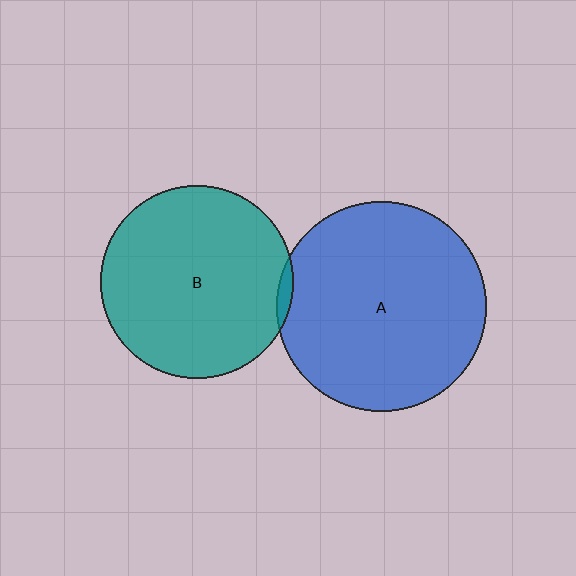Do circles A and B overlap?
Yes.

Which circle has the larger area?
Circle A (blue).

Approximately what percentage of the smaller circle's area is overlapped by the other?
Approximately 5%.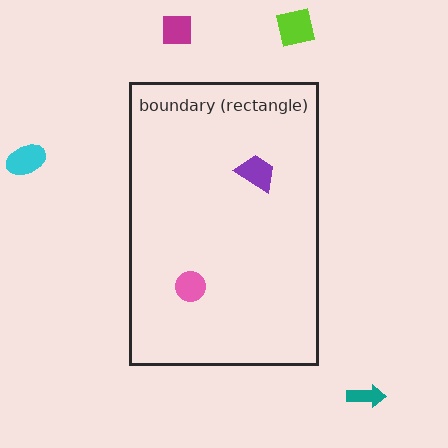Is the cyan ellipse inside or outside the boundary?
Outside.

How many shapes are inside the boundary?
2 inside, 4 outside.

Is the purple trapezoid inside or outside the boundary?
Inside.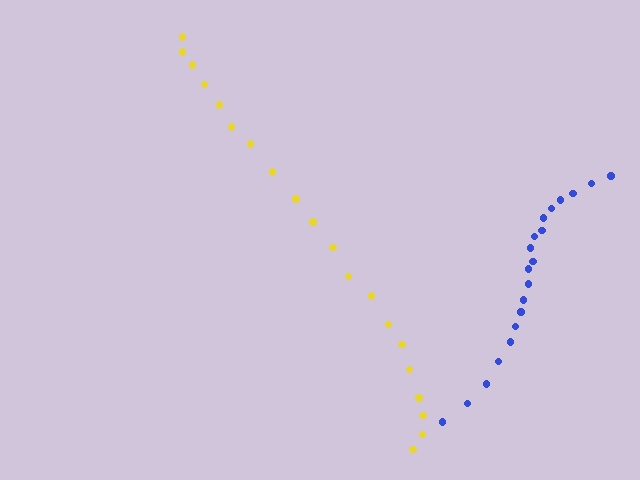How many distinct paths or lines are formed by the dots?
There are 2 distinct paths.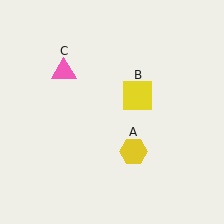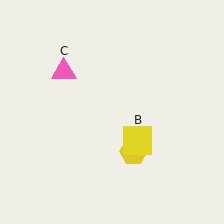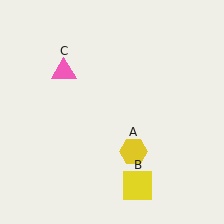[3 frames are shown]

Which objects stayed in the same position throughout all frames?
Yellow hexagon (object A) and pink triangle (object C) remained stationary.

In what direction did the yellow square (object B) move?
The yellow square (object B) moved down.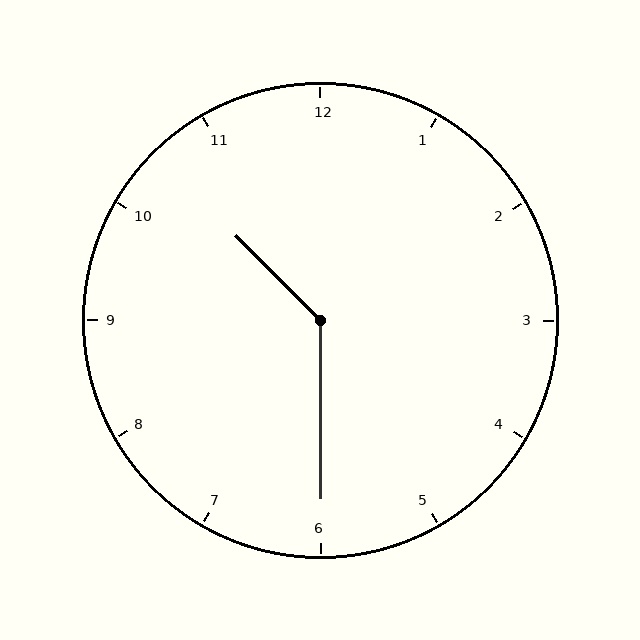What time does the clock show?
10:30.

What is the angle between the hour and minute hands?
Approximately 135 degrees.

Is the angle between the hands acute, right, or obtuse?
It is obtuse.